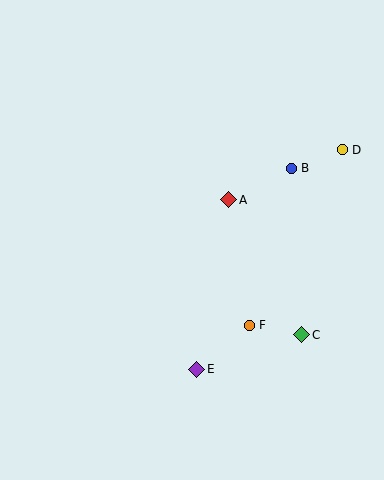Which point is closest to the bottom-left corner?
Point E is closest to the bottom-left corner.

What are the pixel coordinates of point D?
Point D is at (342, 150).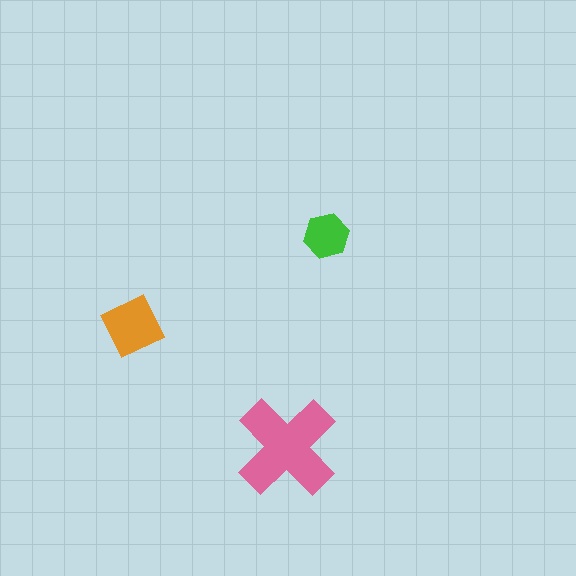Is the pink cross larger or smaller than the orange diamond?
Larger.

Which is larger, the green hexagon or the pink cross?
The pink cross.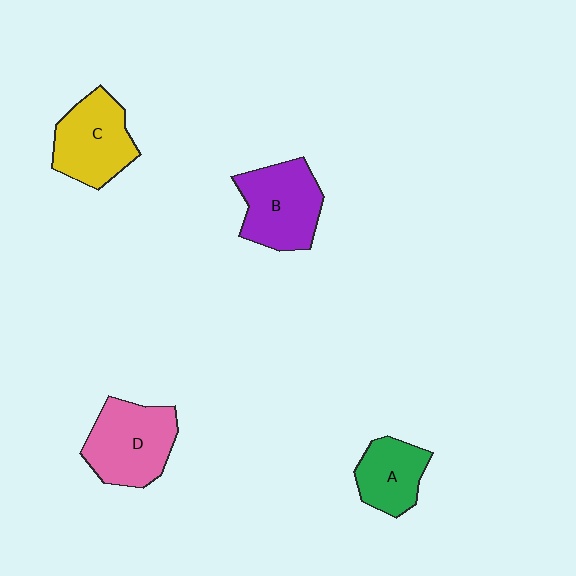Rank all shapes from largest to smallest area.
From largest to smallest: D (pink), B (purple), C (yellow), A (green).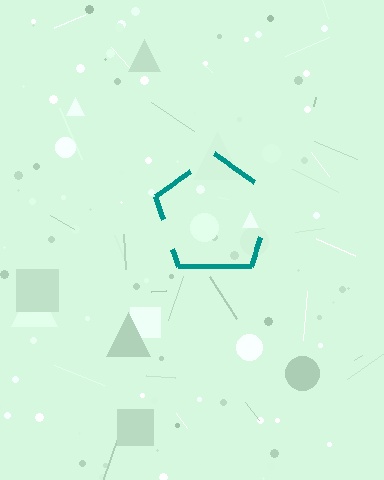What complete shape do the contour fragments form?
The contour fragments form a pentagon.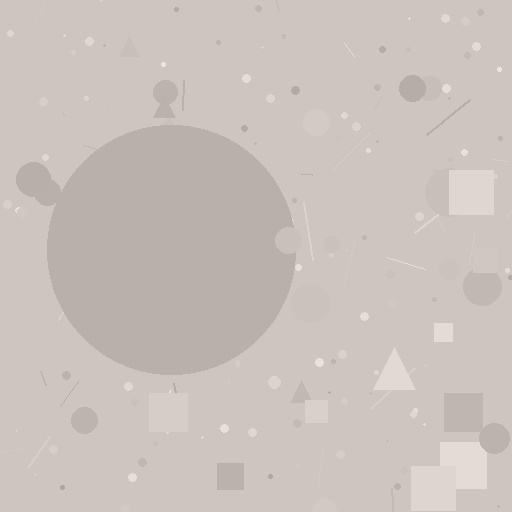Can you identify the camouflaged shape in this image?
The camouflaged shape is a circle.